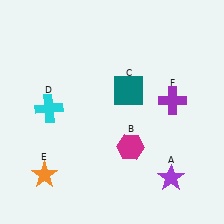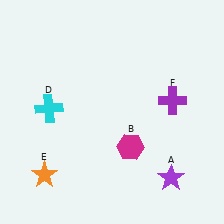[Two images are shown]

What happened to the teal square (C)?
The teal square (C) was removed in Image 2. It was in the top-right area of Image 1.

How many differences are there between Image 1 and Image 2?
There is 1 difference between the two images.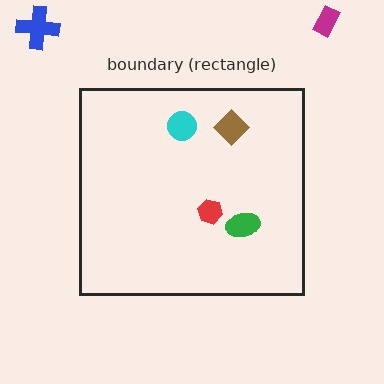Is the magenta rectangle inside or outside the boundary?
Outside.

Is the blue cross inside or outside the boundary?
Outside.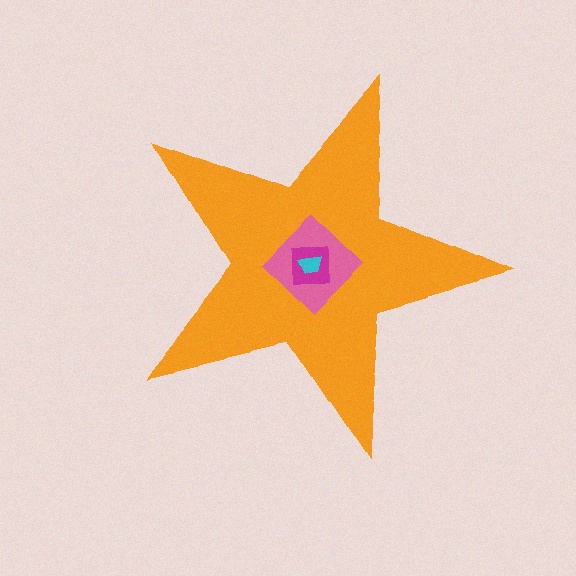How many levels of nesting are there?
4.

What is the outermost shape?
The orange star.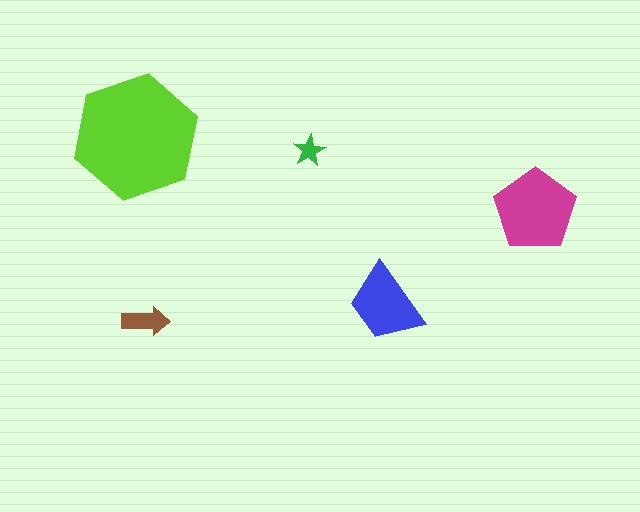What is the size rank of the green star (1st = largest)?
5th.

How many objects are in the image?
There are 5 objects in the image.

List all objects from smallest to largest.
The green star, the brown arrow, the blue trapezoid, the magenta pentagon, the lime hexagon.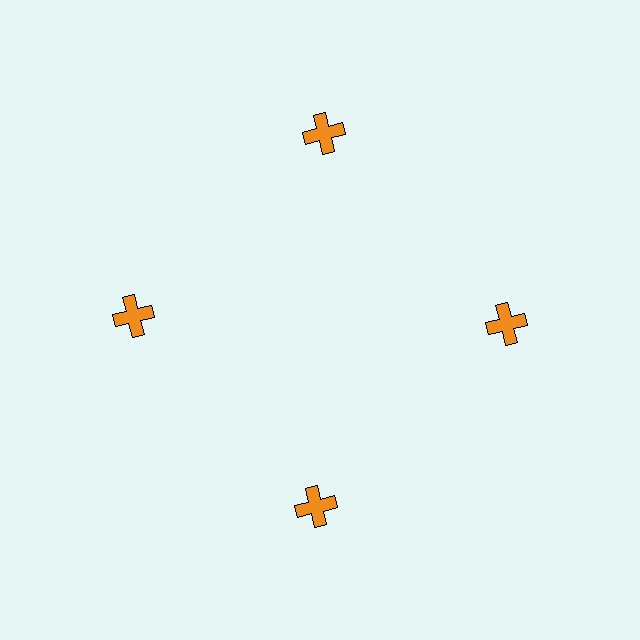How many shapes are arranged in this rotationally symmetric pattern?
There are 4 shapes, arranged in 4 groups of 1.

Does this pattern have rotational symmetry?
Yes, this pattern has 4-fold rotational symmetry. It looks the same after rotating 90 degrees around the center.